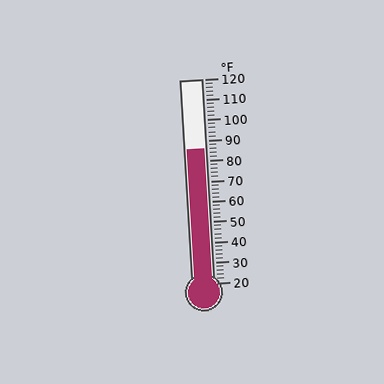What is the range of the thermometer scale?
The thermometer scale ranges from 20°F to 120°F.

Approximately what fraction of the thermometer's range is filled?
The thermometer is filled to approximately 65% of its range.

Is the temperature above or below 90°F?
The temperature is below 90°F.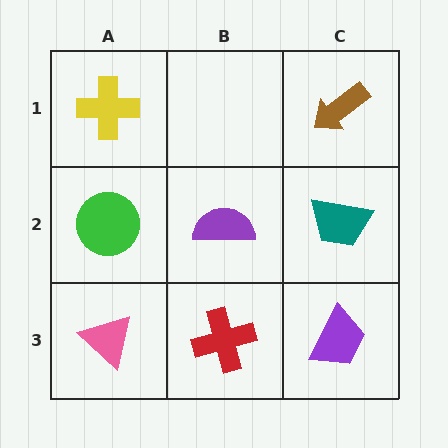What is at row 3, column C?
A purple trapezoid.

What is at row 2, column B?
A purple semicircle.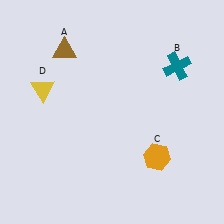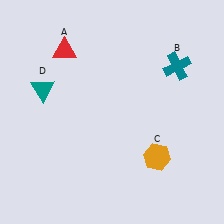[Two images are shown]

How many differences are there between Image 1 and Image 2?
There are 2 differences between the two images.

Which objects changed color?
A changed from brown to red. D changed from yellow to teal.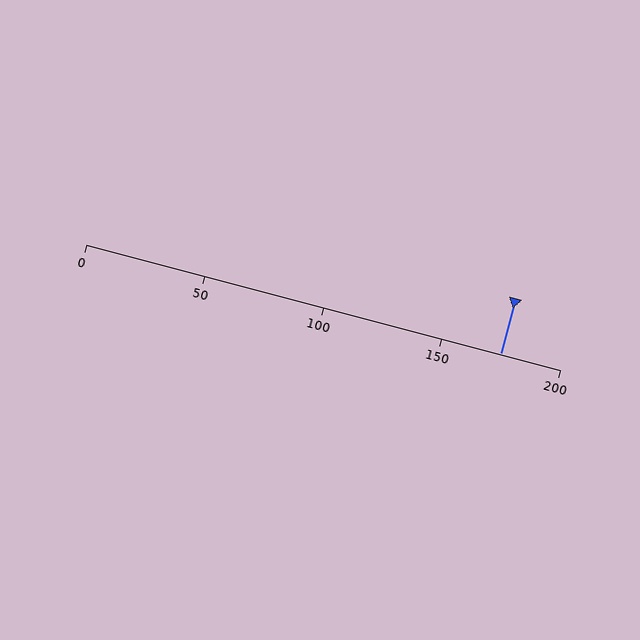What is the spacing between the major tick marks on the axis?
The major ticks are spaced 50 apart.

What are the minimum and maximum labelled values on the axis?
The axis runs from 0 to 200.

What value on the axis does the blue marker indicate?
The marker indicates approximately 175.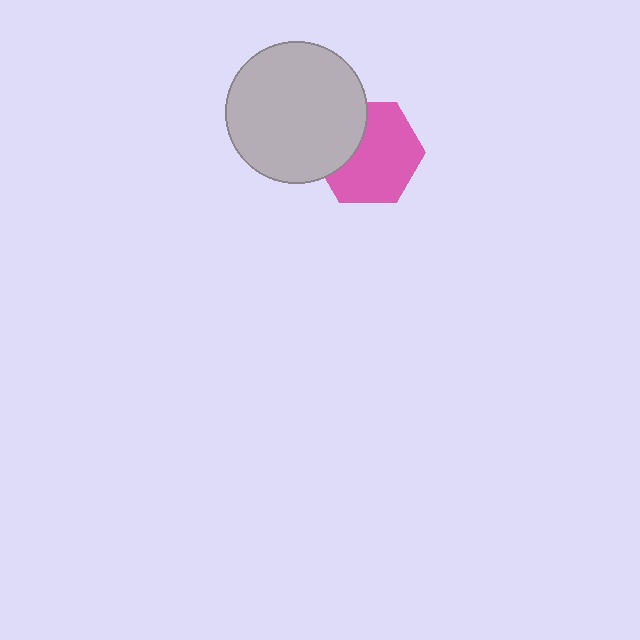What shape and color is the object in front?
The object in front is a light gray circle.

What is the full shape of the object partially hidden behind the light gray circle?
The partially hidden object is a pink hexagon.